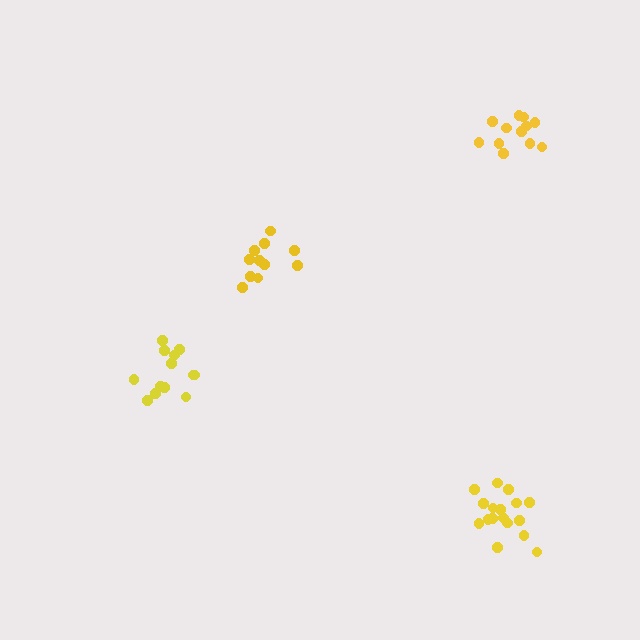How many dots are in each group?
Group 1: 12 dots, Group 2: 11 dots, Group 3: 17 dots, Group 4: 13 dots (53 total).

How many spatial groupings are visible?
There are 4 spatial groupings.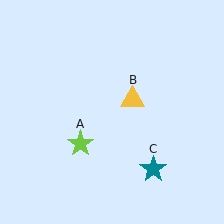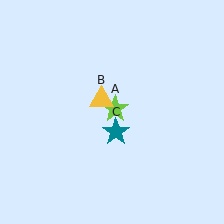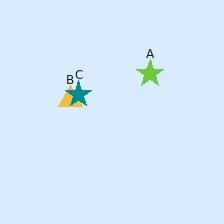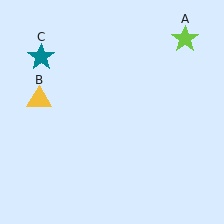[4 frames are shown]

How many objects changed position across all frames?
3 objects changed position: lime star (object A), yellow triangle (object B), teal star (object C).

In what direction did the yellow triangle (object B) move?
The yellow triangle (object B) moved left.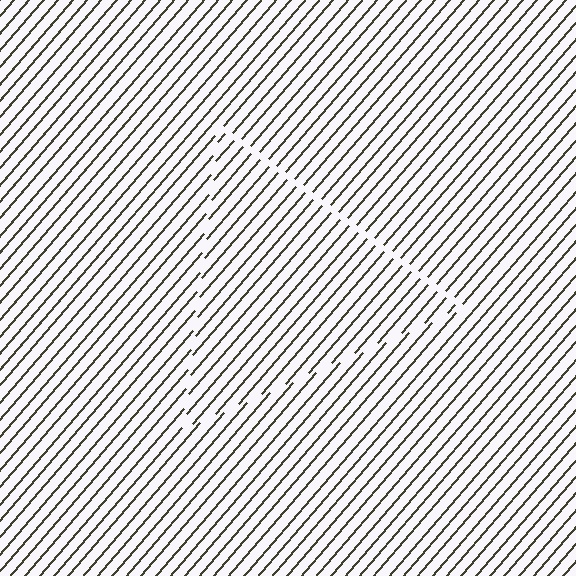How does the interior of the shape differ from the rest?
The interior of the shape contains the same grating, shifted by half a period — the contour is defined by the phase discontinuity where line-ends from the inner and outer gratings abut.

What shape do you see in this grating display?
An illusory triangle. The interior of the shape contains the same grating, shifted by half a period — the contour is defined by the phase discontinuity where line-ends from the inner and outer gratings abut.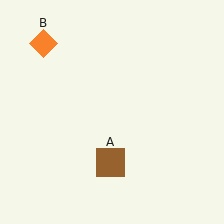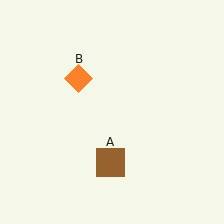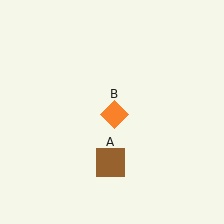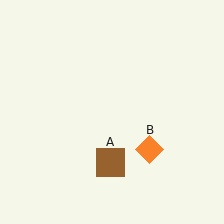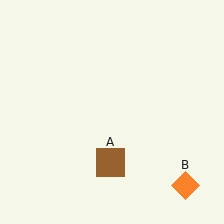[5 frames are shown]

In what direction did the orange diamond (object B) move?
The orange diamond (object B) moved down and to the right.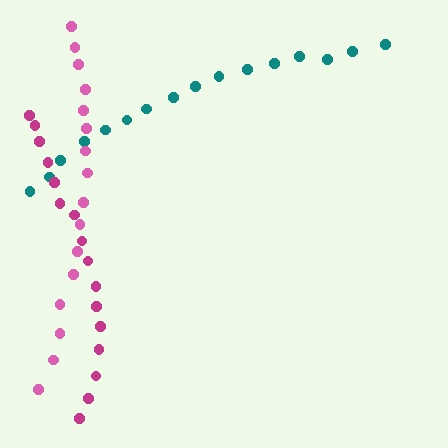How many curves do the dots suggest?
There are 3 distinct paths.